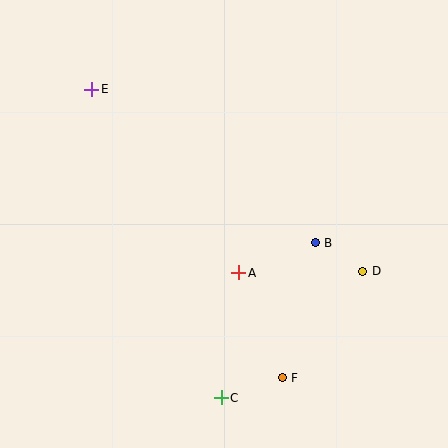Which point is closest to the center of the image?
Point A at (239, 273) is closest to the center.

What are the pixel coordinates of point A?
Point A is at (239, 273).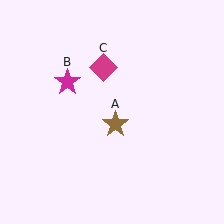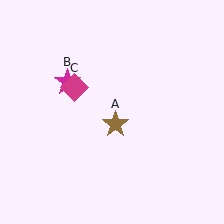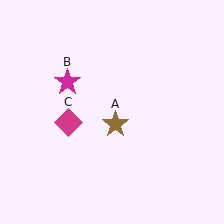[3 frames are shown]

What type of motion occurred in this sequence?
The magenta diamond (object C) rotated counterclockwise around the center of the scene.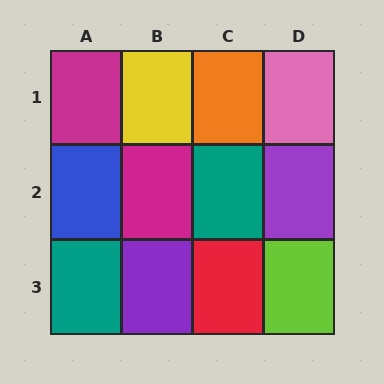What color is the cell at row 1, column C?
Orange.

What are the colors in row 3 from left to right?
Teal, purple, red, lime.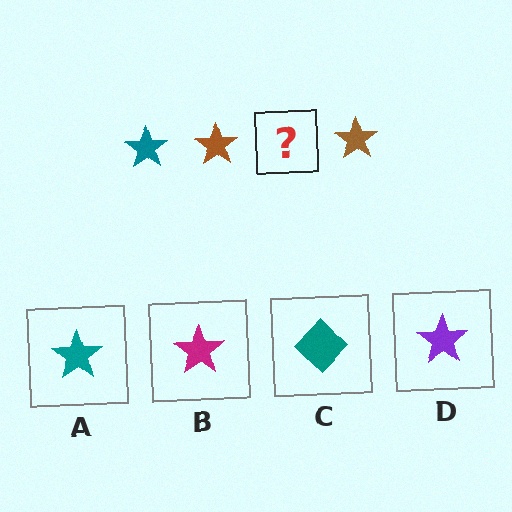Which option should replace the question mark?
Option A.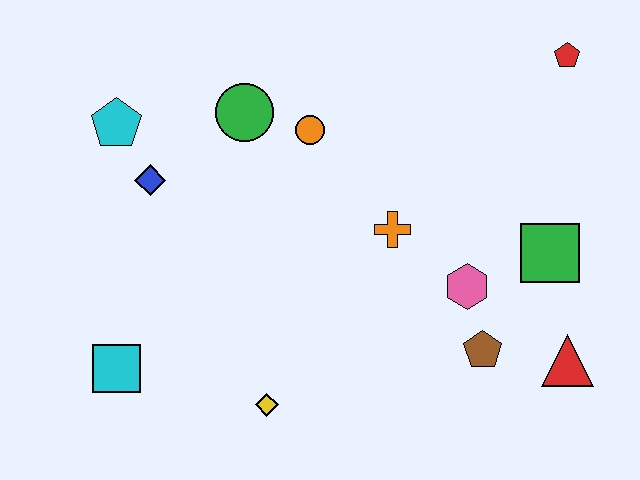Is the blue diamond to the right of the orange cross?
No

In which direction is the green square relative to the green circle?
The green square is to the right of the green circle.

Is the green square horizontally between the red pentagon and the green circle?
Yes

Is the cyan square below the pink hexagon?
Yes